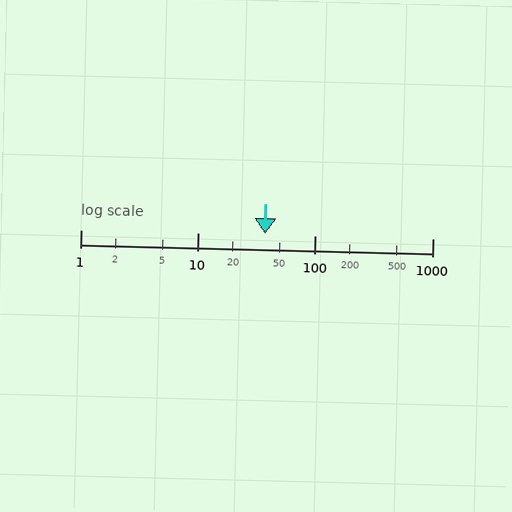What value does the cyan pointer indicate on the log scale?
The pointer indicates approximately 37.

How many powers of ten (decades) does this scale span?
The scale spans 3 decades, from 1 to 1000.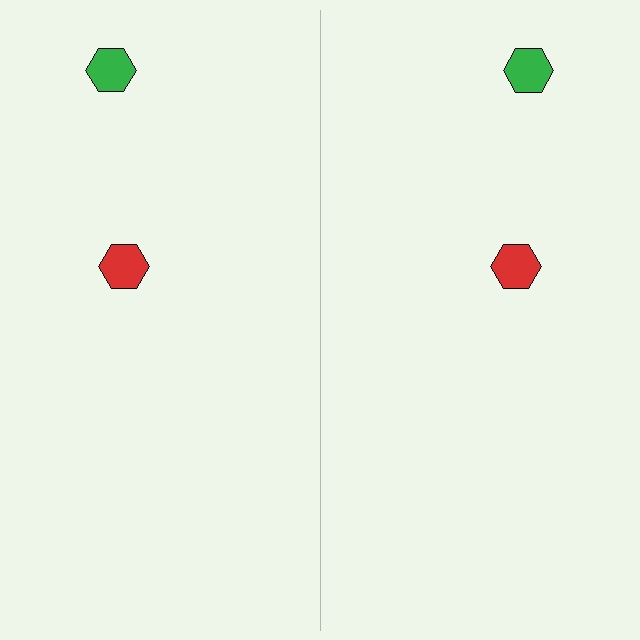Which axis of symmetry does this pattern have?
The pattern has a vertical axis of symmetry running through the center of the image.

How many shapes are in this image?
There are 4 shapes in this image.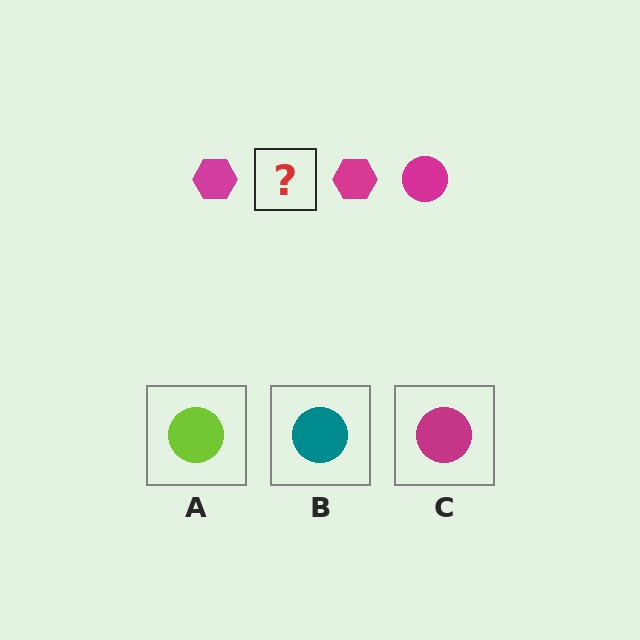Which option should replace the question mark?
Option C.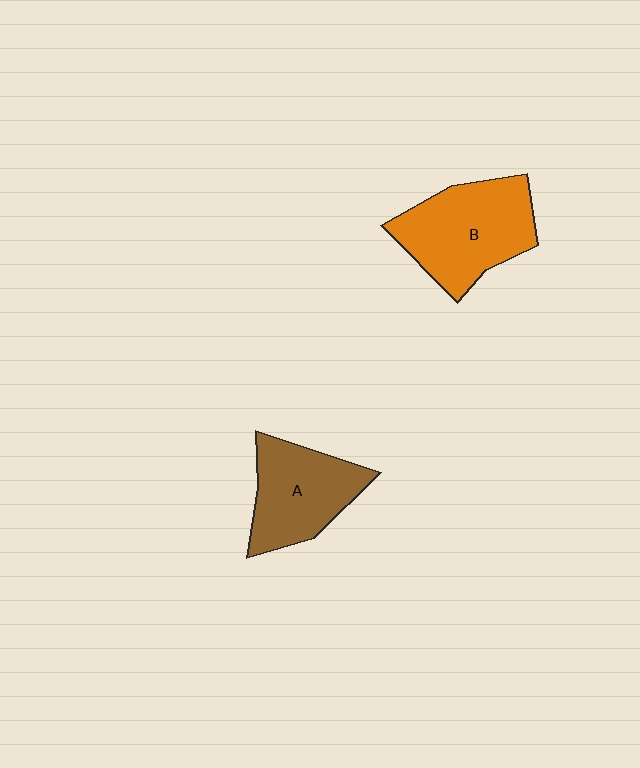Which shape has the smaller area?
Shape A (brown).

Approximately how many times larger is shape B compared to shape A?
Approximately 1.2 times.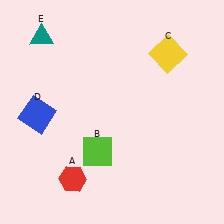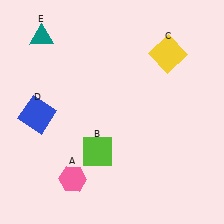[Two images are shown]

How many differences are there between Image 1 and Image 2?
There is 1 difference between the two images.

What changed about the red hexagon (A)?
In Image 1, A is red. In Image 2, it changed to pink.